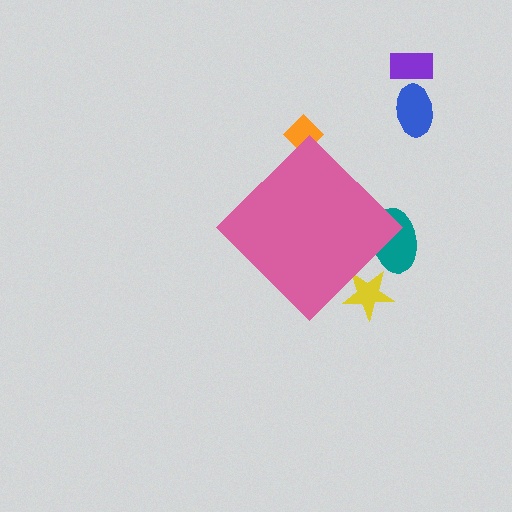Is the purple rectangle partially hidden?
No, the purple rectangle is fully visible.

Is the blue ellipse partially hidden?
No, the blue ellipse is fully visible.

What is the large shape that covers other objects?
A pink diamond.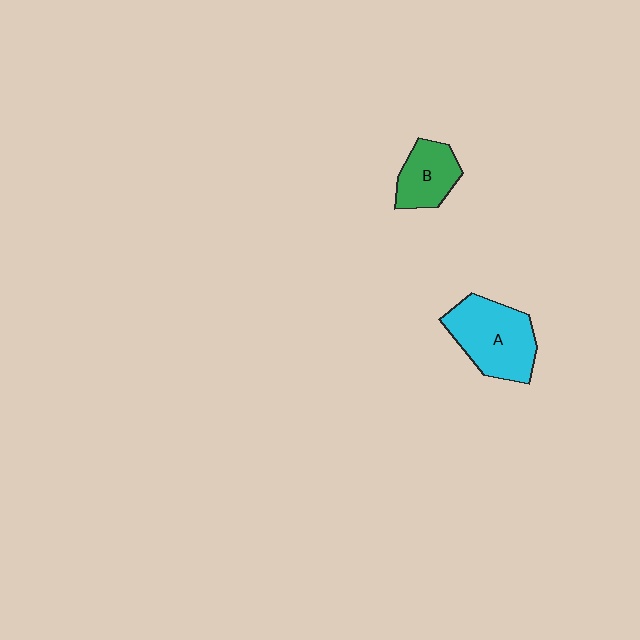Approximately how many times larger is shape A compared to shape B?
Approximately 1.6 times.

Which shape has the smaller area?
Shape B (green).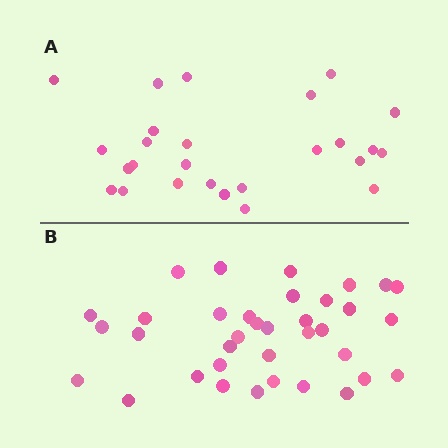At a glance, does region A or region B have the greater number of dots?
Region B (the bottom region) has more dots.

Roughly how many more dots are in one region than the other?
Region B has roughly 10 or so more dots than region A.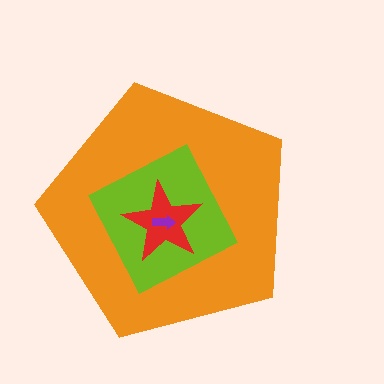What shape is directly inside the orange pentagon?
The lime square.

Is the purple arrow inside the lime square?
Yes.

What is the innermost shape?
The purple arrow.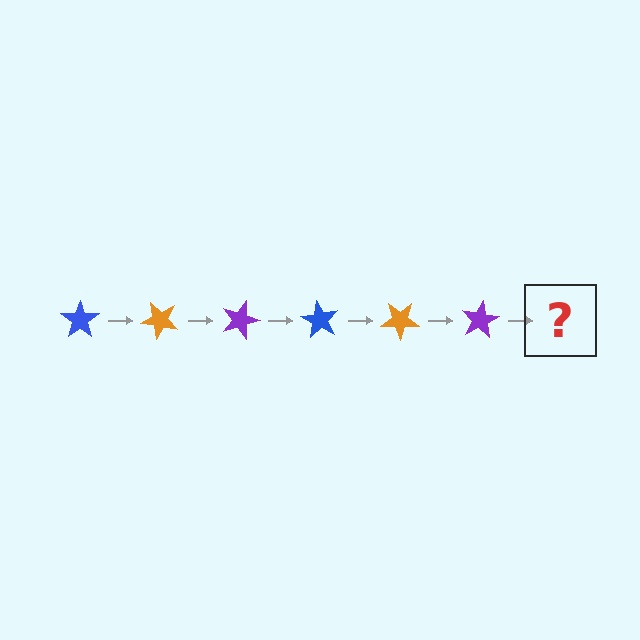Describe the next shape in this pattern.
It should be a blue star, rotated 270 degrees from the start.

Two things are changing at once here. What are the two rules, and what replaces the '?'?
The two rules are that it rotates 45 degrees each step and the color cycles through blue, orange, and purple. The '?' should be a blue star, rotated 270 degrees from the start.